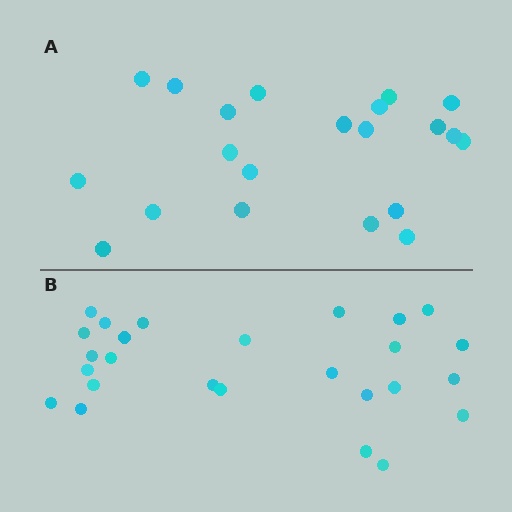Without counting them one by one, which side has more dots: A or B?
Region B (the bottom region) has more dots.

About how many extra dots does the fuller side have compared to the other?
Region B has about 5 more dots than region A.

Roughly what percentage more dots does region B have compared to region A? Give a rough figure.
About 25% more.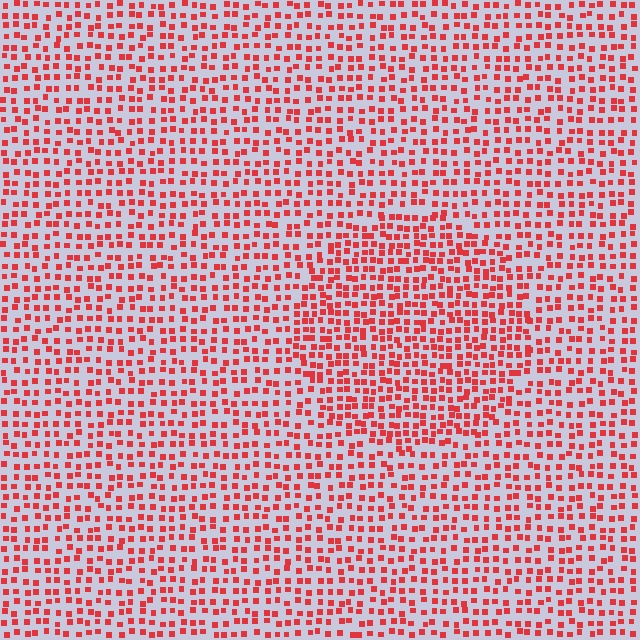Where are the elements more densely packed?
The elements are more densely packed inside the circle boundary.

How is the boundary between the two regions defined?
The boundary is defined by a change in element density (approximately 1.5x ratio). All elements are the same color, size, and shape.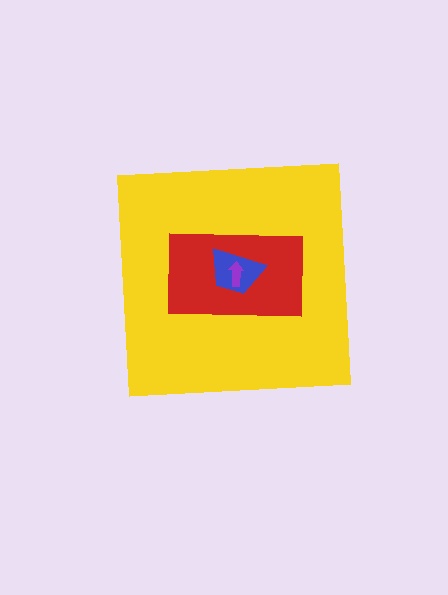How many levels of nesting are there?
4.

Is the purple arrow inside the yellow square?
Yes.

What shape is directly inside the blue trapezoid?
The purple arrow.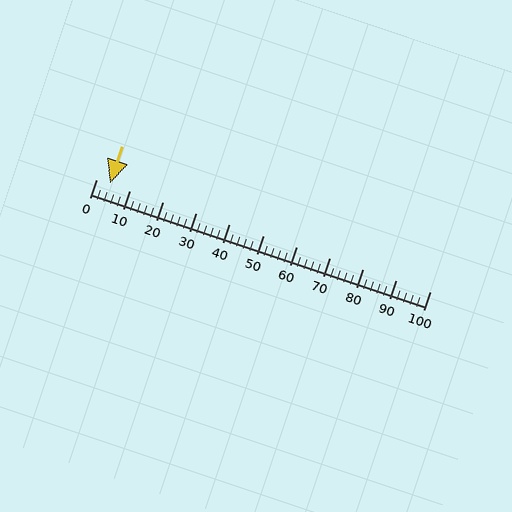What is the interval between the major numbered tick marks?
The major tick marks are spaced 10 units apart.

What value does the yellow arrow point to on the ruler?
The yellow arrow points to approximately 4.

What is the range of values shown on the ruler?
The ruler shows values from 0 to 100.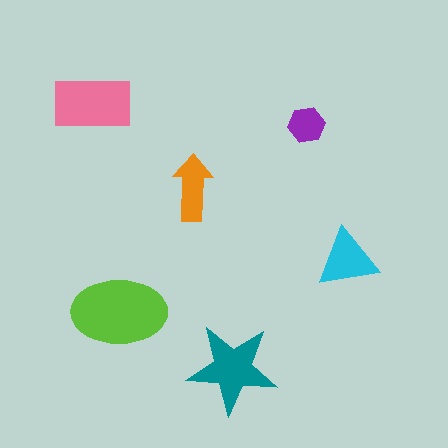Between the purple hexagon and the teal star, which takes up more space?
The teal star.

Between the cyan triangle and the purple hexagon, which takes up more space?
The cyan triangle.